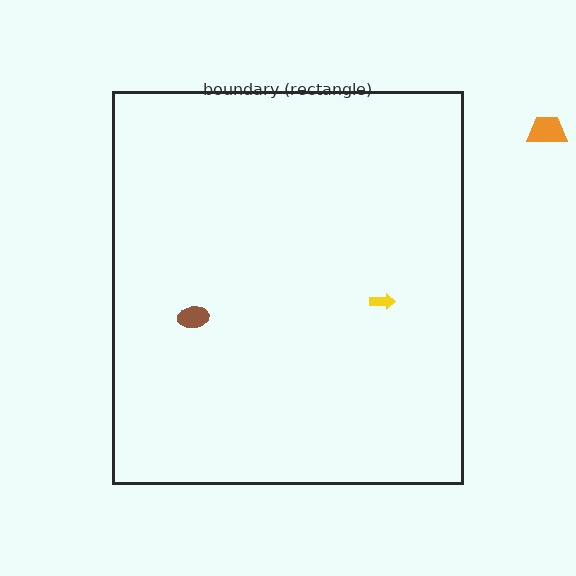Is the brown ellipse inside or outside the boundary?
Inside.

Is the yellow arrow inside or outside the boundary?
Inside.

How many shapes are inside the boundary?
2 inside, 1 outside.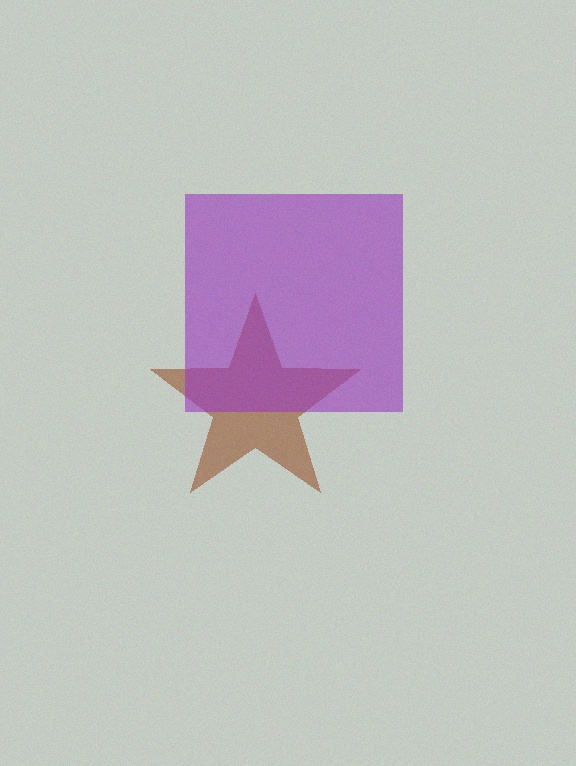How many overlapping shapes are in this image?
There are 2 overlapping shapes in the image.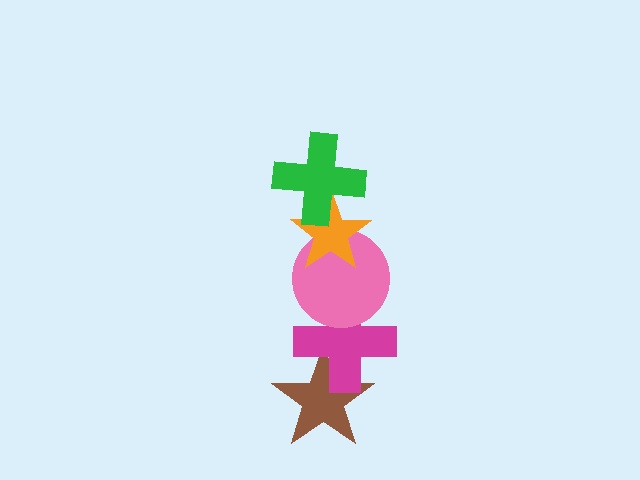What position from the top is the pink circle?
The pink circle is 3rd from the top.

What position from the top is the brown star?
The brown star is 5th from the top.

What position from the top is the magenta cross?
The magenta cross is 4th from the top.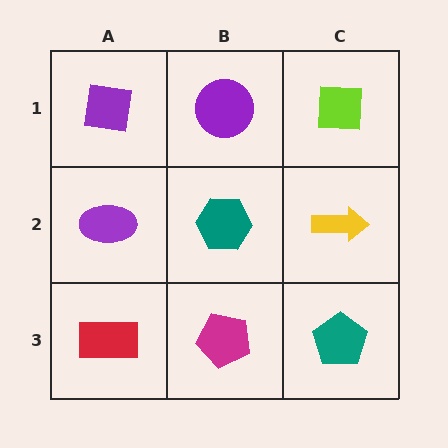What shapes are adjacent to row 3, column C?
A yellow arrow (row 2, column C), a magenta pentagon (row 3, column B).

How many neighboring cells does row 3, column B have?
3.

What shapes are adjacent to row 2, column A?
A purple square (row 1, column A), a red rectangle (row 3, column A), a teal hexagon (row 2, column B).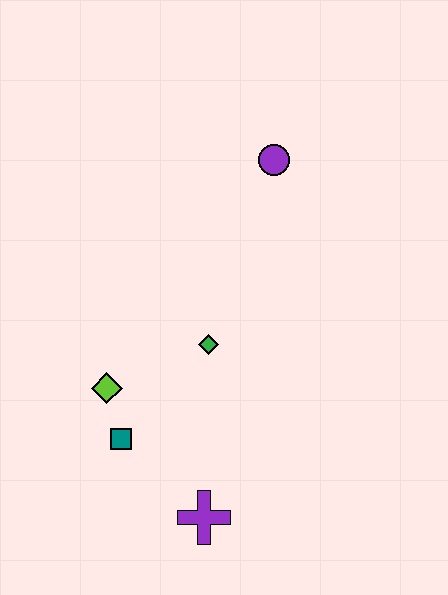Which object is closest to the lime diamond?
The teal square is closest to the lime diamond.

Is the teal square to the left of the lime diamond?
No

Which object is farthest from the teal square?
The purple circle is farthest from the teal square.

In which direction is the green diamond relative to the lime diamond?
The green diamond is to the right of the lime diamond.